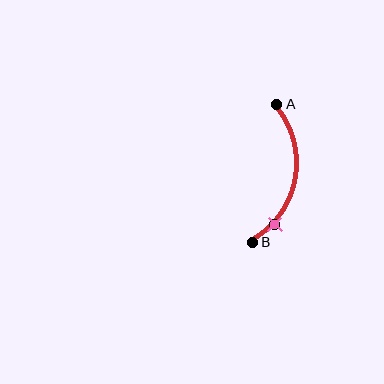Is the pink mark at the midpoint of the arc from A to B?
No. The pink mark lies on the arc but is closer to endpoint B. The arc midpoint would be at the point on the curve equidistant along the arc from both A and B.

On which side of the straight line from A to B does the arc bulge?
The arc bulges to the right of the straight line connecting A and B.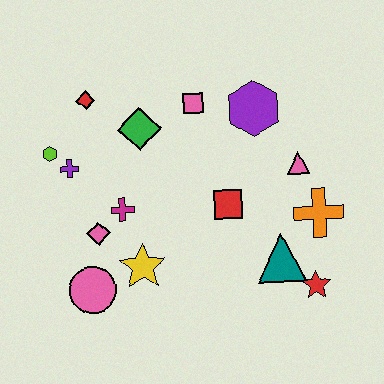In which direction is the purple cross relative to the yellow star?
The purple cross is above the yellow star.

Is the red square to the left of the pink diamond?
No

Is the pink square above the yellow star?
Yes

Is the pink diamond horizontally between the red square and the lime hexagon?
Yes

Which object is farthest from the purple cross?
The red star is farthest from the purple cross.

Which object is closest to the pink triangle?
The orange cross is closest to the pink triangle.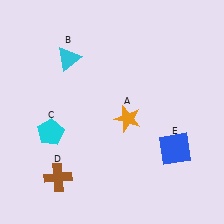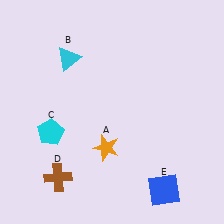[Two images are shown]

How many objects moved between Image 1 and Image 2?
2 objects moved between the two images.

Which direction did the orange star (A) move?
The orange star (A) moved down.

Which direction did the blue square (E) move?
The blue square (E) moved down.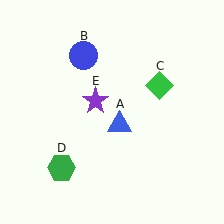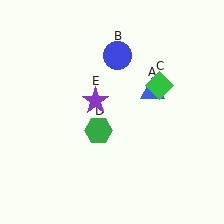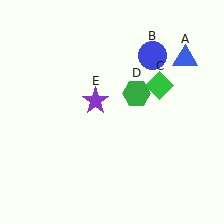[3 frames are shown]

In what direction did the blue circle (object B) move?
The blue circle (object B) moved right.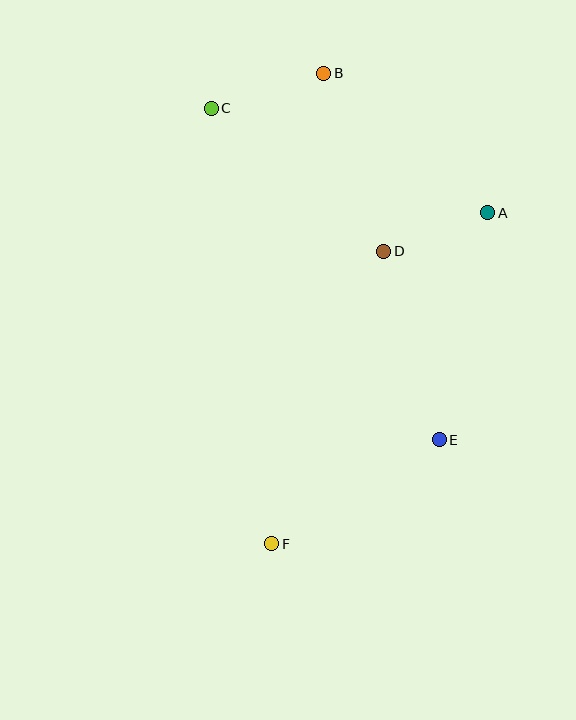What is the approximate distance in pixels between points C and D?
The distance between C and D is approximately 224 pixels.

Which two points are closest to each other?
Points A and D are closest to each other.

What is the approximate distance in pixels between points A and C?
The distance between A and C is approximately 295 pixels.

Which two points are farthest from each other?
Points B and F are farthest from each other.